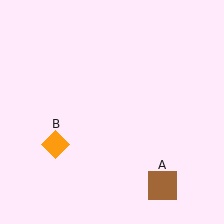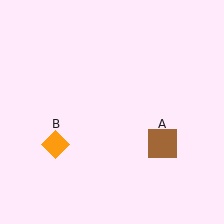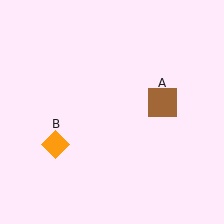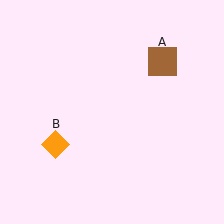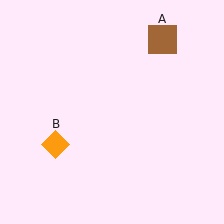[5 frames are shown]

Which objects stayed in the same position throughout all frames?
Orange diamond (object B) remained stationary.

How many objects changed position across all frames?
1 object changed position: brown square (object A).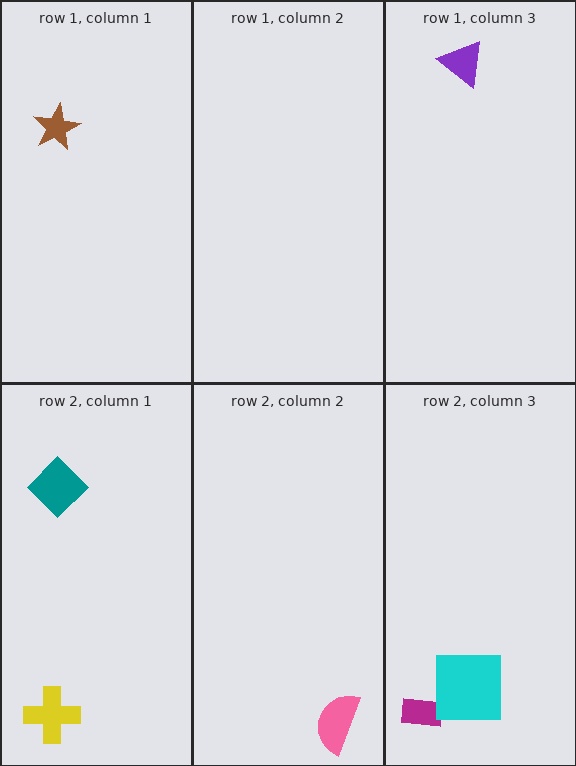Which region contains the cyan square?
The row 2, column 3 region.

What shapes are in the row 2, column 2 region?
The pink semicircle.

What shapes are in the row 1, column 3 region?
The purple triangle.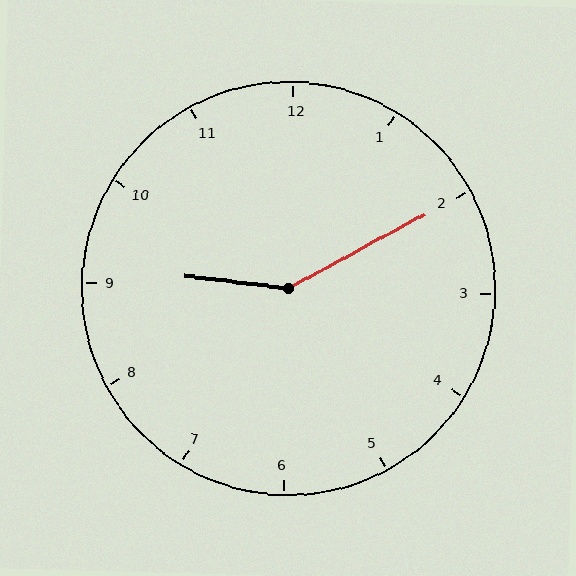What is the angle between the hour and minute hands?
Approximately 145 degrees.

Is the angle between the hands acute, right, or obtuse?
It is obtuse.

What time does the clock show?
9:10.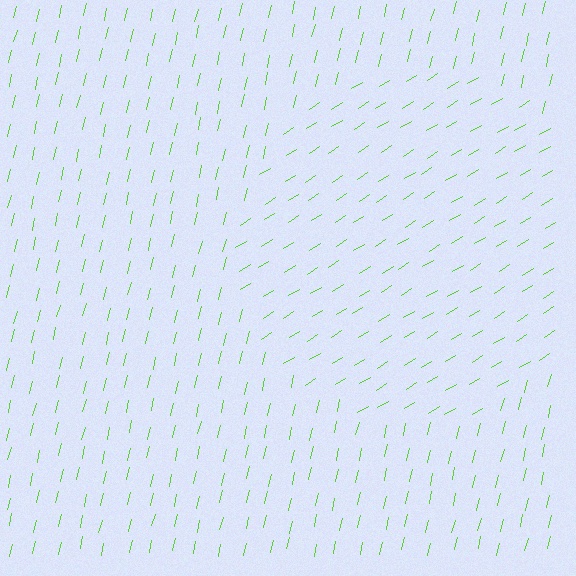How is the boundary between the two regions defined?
The boundary is defined purely by a change in line orientation (approximately 45 degrees difference). All lines are the same color and thickness.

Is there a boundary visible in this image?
Yes, there is a texture boundary formed by a change in line orientation.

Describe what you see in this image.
The image is filled with small lime line segments. A circle region in the image has lines oriented differently from the surrounding lines, creating a visible texture boundary.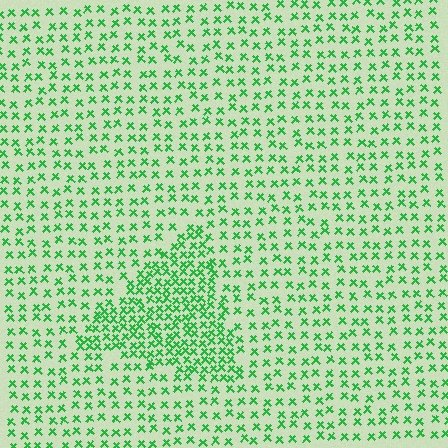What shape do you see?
I see a triangle.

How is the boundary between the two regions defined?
The boundary is defined by a change in element density (approximately 2.1x ratio). All elements are the same color, size, and shape.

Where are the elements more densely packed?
The elements are more densely packed inside the triangle boundary.